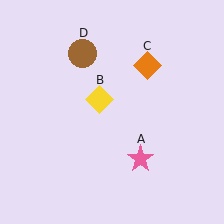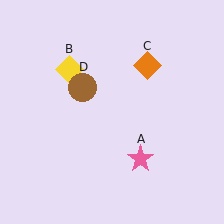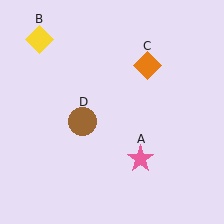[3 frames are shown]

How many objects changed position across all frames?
2 objects changed position: yellow diamond (object B), brown circle (object D).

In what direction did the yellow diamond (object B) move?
The yellow diamond (object B) moved up and to the left.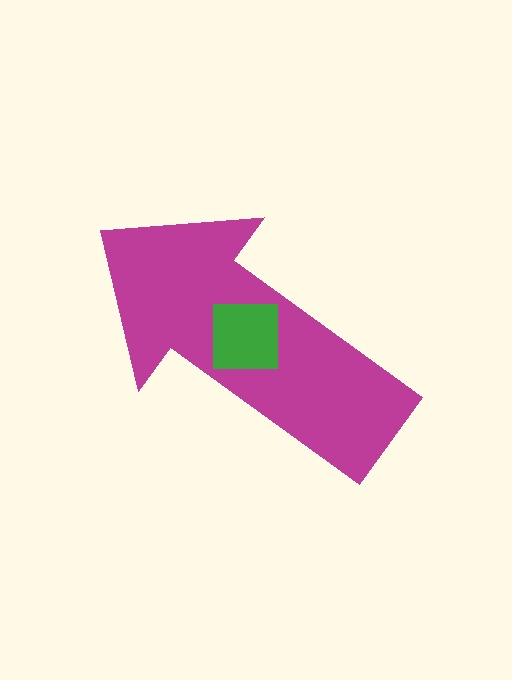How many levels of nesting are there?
2.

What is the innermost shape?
The green square.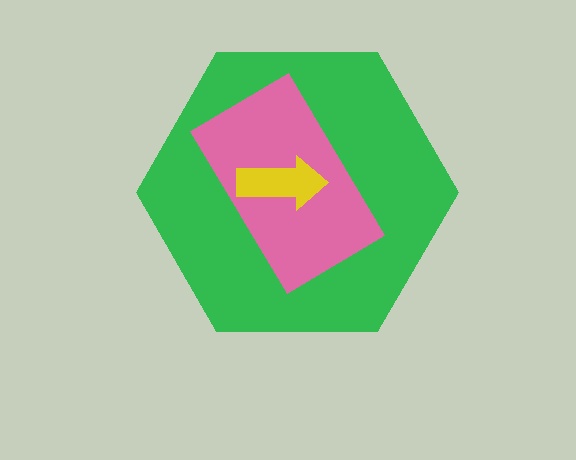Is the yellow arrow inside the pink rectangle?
Yes.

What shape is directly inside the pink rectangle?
The yellow arrow.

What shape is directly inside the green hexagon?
The pink rectangle.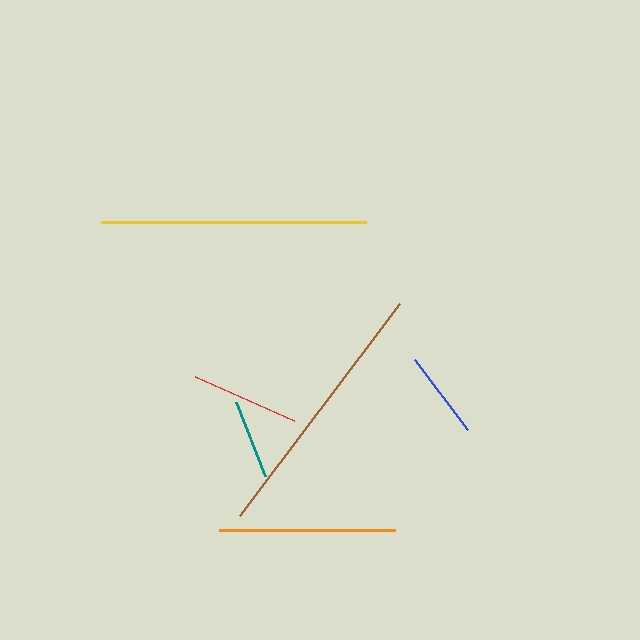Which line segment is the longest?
The brown line is the longest at approximately 265 pixels.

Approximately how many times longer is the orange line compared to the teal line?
The orange line is approximately 2.2 times the length of the teal line.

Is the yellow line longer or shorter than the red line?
The yellow line is longer than the red line.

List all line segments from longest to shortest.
From longest to shortest: brown, yellow, orange, red, blue, teal.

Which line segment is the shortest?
The teal line is the shortest at approximately 80 pixels.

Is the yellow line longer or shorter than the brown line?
The brown line is longer than the yellow line.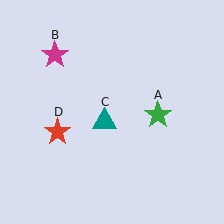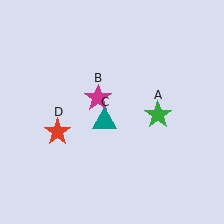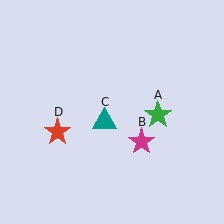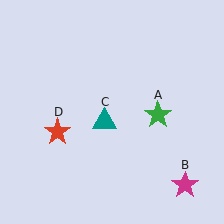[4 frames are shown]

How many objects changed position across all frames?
1 object changed position: magenta star (object B).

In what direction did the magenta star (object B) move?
The magenta star (object B) moved down and to the right.